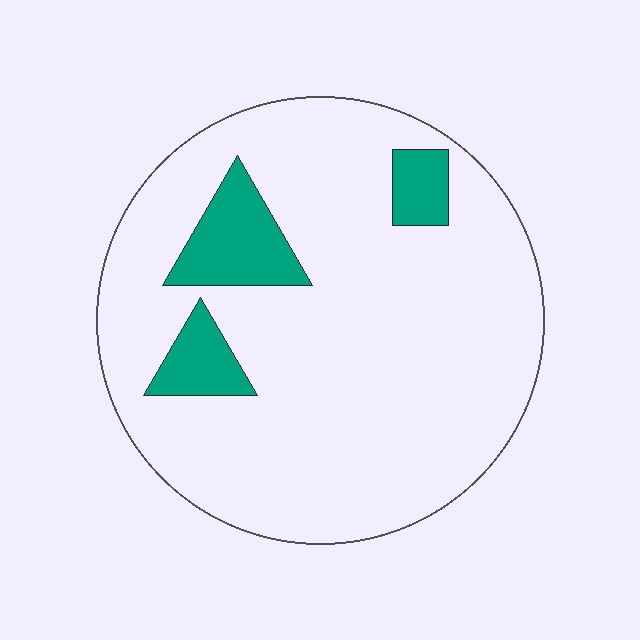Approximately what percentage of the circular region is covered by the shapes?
Approximately 15%.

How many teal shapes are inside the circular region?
3.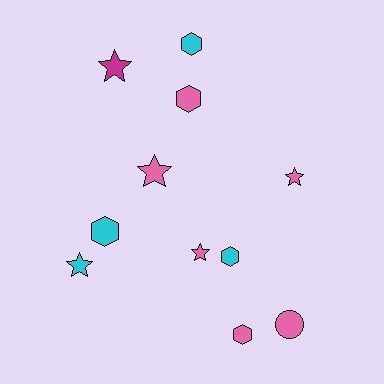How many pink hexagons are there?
There are 2 pink hexagons.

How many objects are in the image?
There are 11 objects.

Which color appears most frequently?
Pink, with 6 objects.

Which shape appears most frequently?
Hexagon, with 5 objects.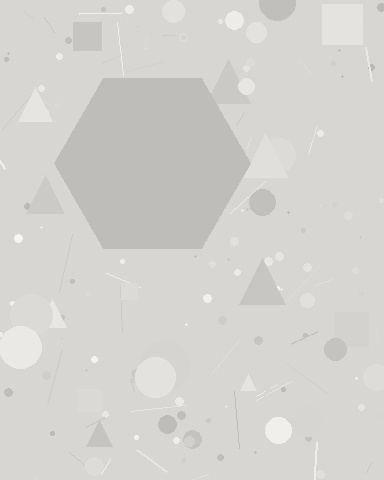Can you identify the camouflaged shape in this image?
The camouflaged shape is a hexagon.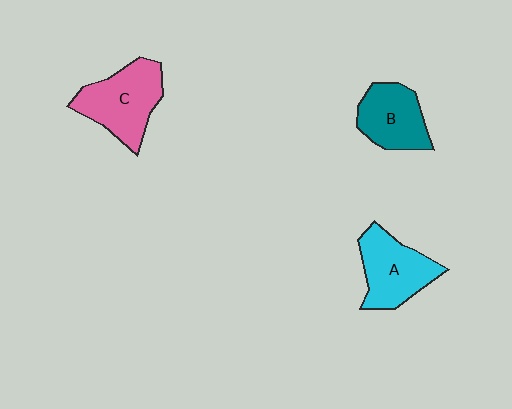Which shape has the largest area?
Shape C (pink).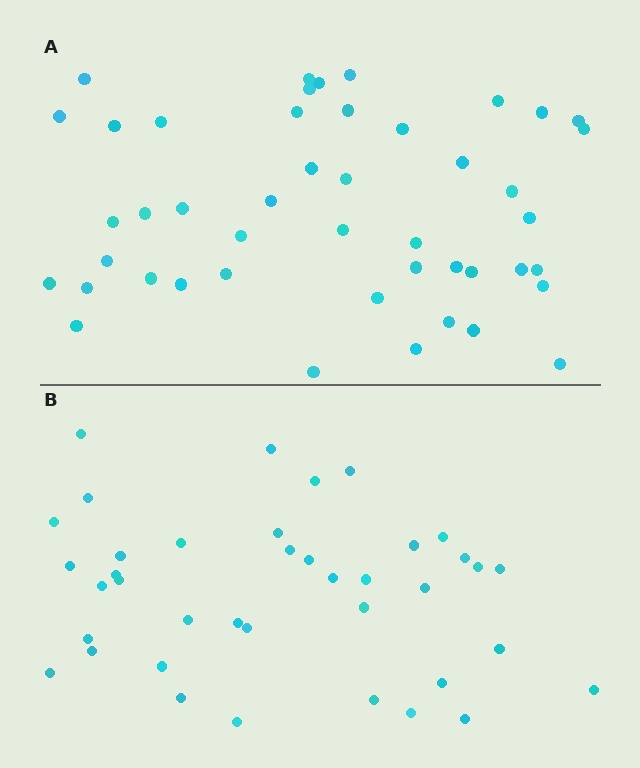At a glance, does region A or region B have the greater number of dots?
Region A (the top region) has more dots.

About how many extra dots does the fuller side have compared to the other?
Region A has roughly 8 or so more dots than region B.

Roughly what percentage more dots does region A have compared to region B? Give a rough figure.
About 20% more.